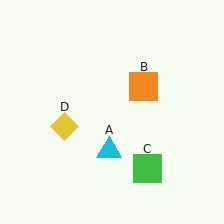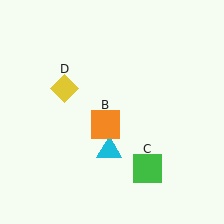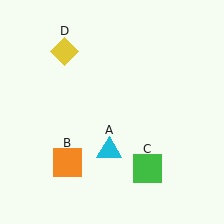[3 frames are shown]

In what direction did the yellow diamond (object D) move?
The yellow diamond (object D) moved up.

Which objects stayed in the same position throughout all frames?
Cyan triangle (object A) and green square (object C) remained stationary.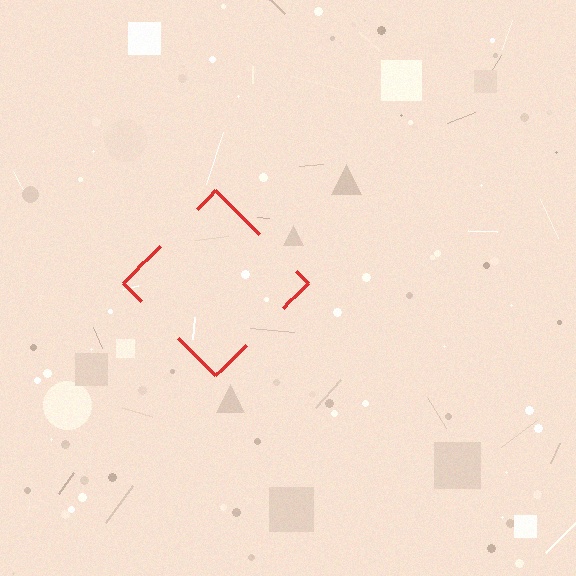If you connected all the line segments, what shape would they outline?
They would outline a diamond.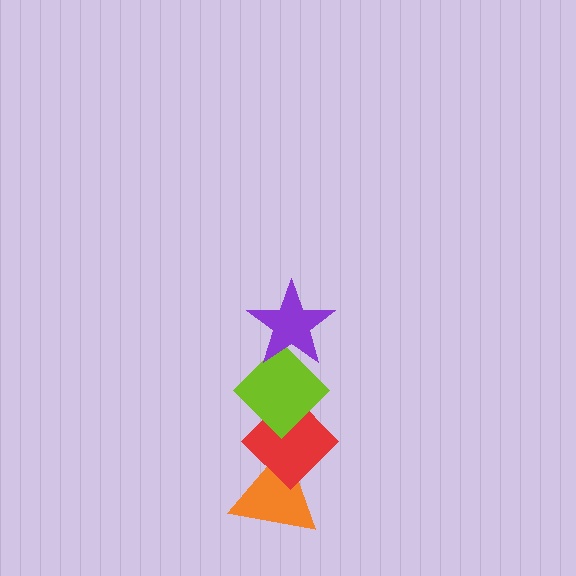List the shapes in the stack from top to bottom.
From top to bottom: the purple star, the lime diamond, the red diamond, the orange triangle.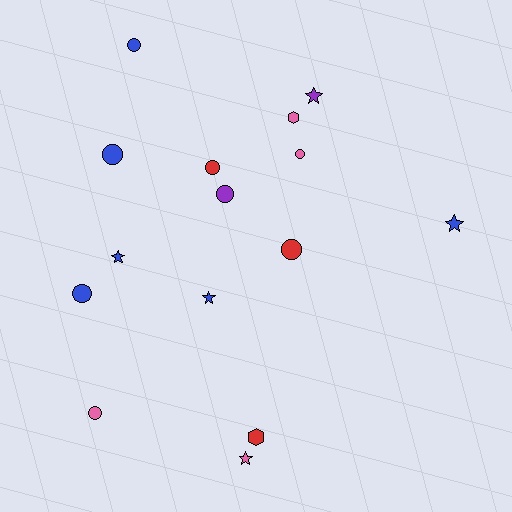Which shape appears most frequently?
Circle, with 8 objects.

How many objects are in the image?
There are 15 objects.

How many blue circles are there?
There are 3 blue circles.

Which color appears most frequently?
Blue, with 6 objects.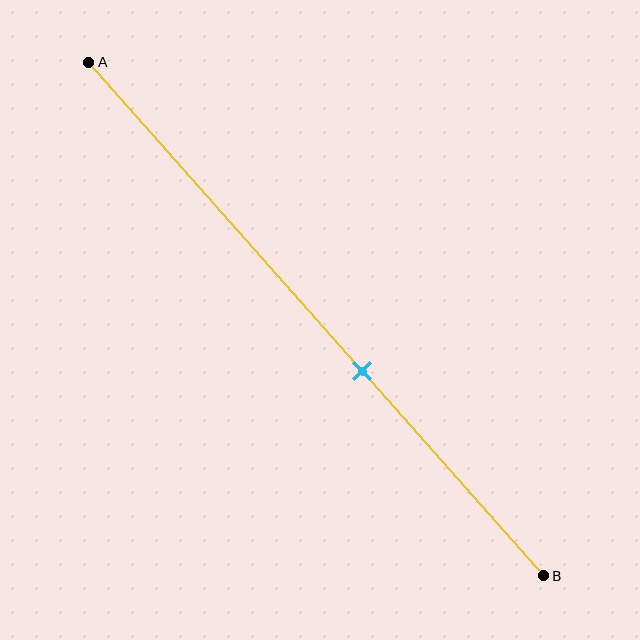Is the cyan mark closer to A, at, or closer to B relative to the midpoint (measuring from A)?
The cyan mark is closer to point B than the midpoint of segment AB.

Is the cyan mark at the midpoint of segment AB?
No, the mark is at about 60% from A, not at the 50% midpoint.